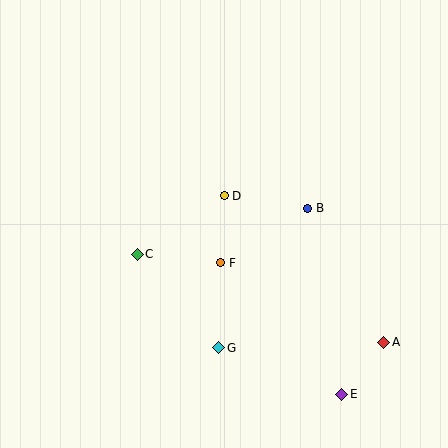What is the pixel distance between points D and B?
The distance between D and B is 84 pixels.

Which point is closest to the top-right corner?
Point B is closest to the top-right corner.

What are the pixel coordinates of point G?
Point G is at (218, 348).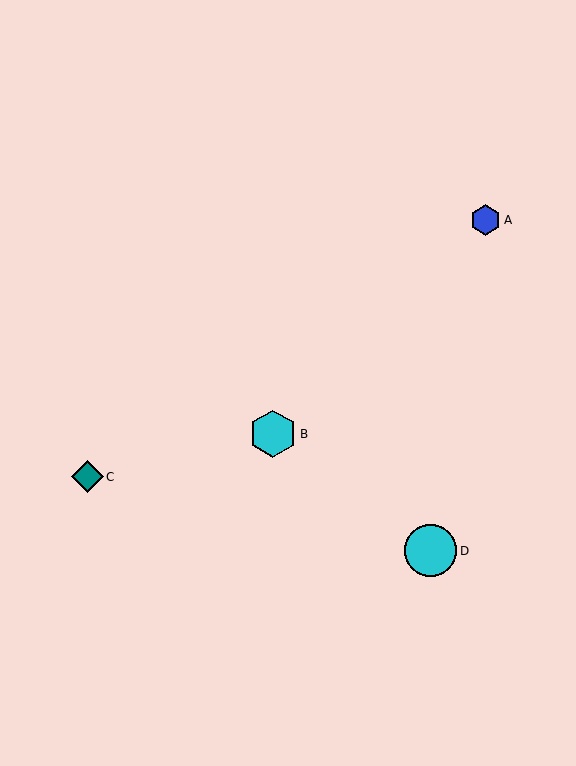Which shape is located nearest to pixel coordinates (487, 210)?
The blue hexagon (labeled A) at (485, 220) is nearest to that location.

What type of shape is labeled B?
Shape B is a cyan hexagon.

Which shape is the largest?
The cyan circle (labeled D) is the largest.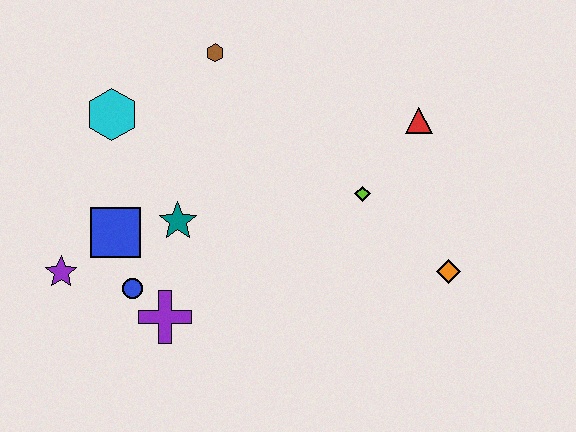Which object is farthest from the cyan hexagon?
The orange diamond is farthest from the cyan hexagon.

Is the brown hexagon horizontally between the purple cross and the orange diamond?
Yes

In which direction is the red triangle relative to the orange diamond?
The red triangle is above the orange diamond.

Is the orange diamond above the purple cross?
Yes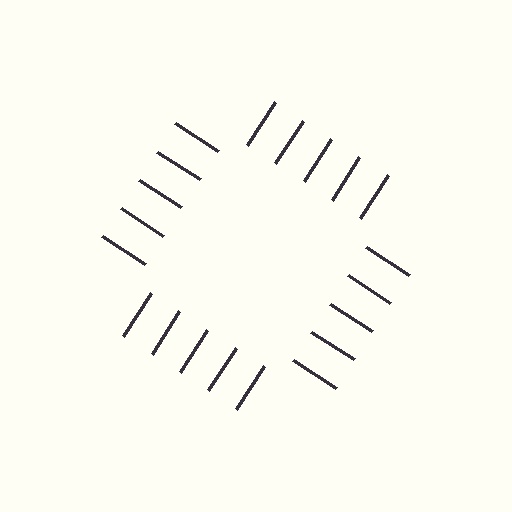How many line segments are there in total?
20 — 5 along each of the 4 edges.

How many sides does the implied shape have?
4 sides — the line-ends trace a square.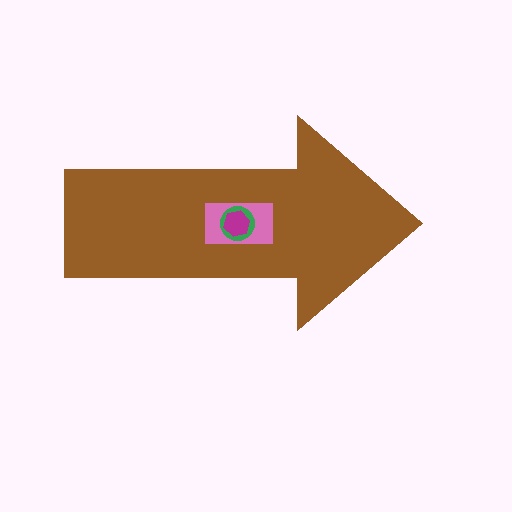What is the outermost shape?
The brown arrow.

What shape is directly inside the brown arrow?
The pink rectangle.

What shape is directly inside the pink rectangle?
The green circle.